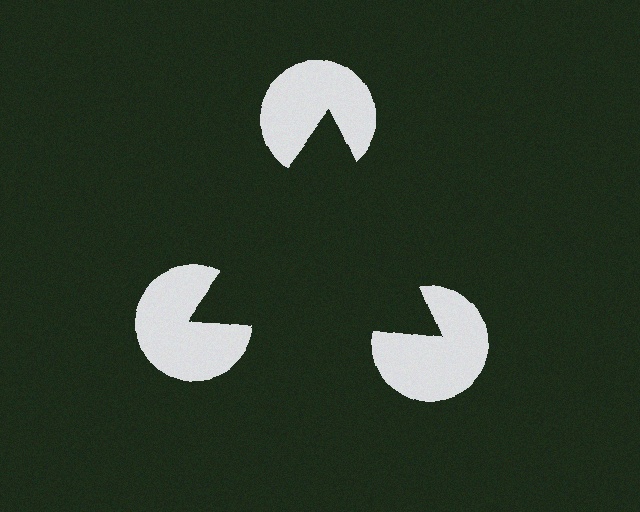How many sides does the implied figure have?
3 sides.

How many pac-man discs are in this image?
There are 3 — one at each vertex of the illusory triangle.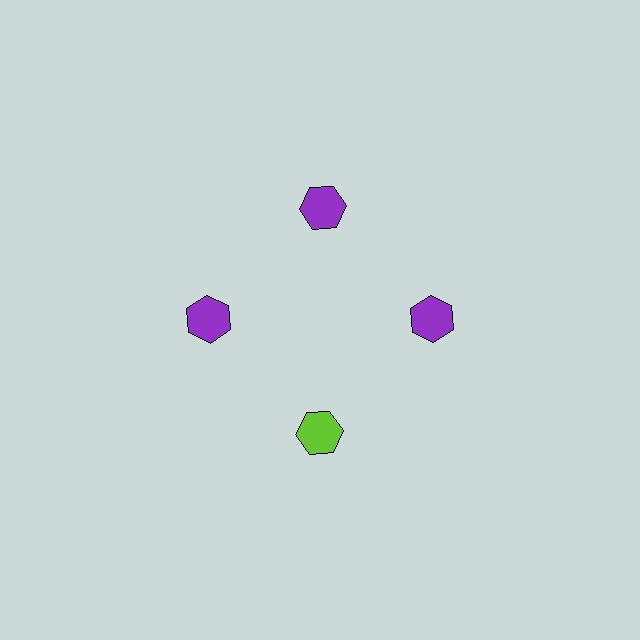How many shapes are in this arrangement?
There are 4 shapes arranged in a ring pattern.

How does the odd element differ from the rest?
It has a different color: lime instead of purple.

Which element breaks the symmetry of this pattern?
The lime hexagon at roughly the 6 o'clock position breaks the symmetry. All other shapes are purple hexagons.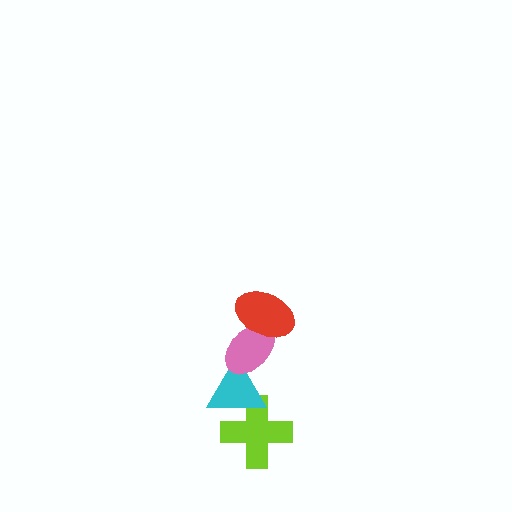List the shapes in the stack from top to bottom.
From top to bottom: the red ellipse, the pink ellipse, the cyan triangle, the lime cross.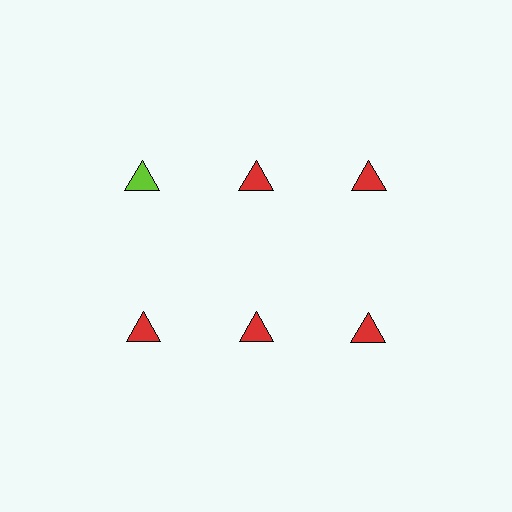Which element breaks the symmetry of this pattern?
The lime triangle in the top row, leftmost column breaks the symmetry. All other shapes are red triangles.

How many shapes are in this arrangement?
There are 6 shapes arranged in a grid pattern.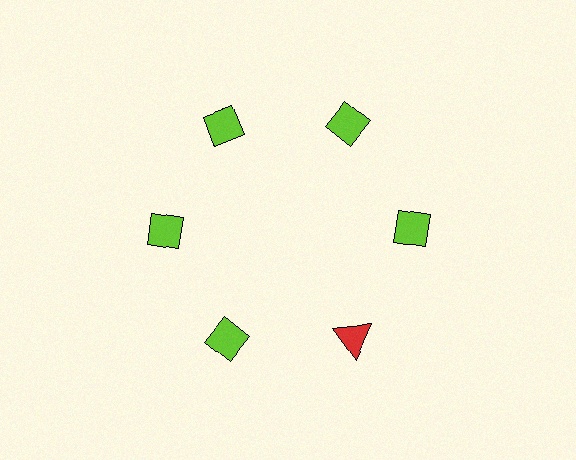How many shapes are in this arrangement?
There are 6 shapes arranged in a ring pattern.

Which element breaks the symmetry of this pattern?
The red triangle at roughly the 5 o'clock position breaks the symmetry. All other shapes are lime diamonds.